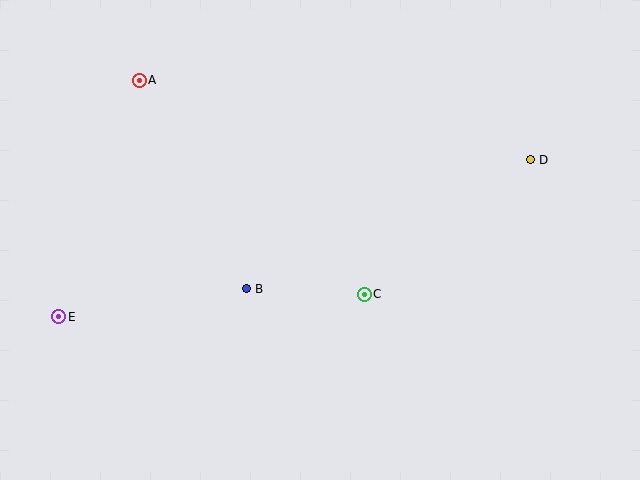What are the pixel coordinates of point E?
Point E is at (59, 317).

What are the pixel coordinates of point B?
Point B is at (246, 289).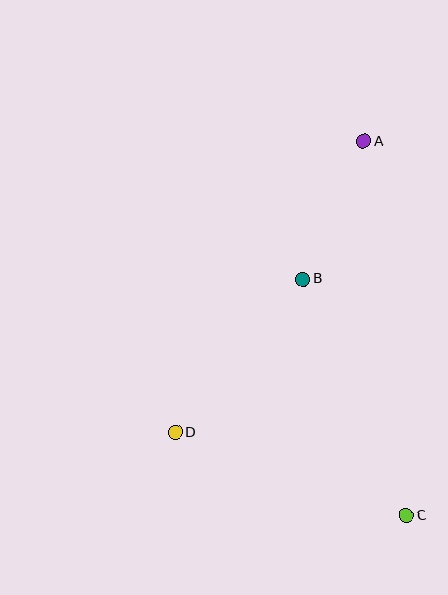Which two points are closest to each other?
Points A and B are closest to each other.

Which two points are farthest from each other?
Points A and C are farthest from each other.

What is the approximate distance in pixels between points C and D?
The distance between C and D is approximately 246 pixels.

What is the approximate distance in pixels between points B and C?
The distance between B and C is approximately 258 pixels.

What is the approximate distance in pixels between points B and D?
The distance between B and D is approximately 199 pixels.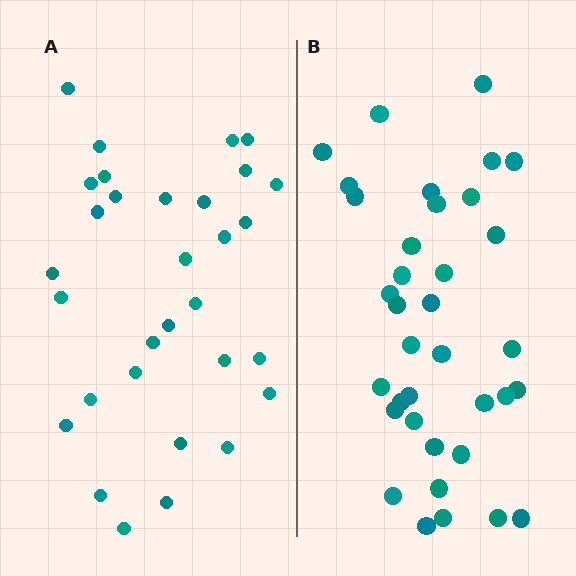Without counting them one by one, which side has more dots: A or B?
Region B (the right region) has more dots.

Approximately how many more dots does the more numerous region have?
Region B has about 5 more dots than region A.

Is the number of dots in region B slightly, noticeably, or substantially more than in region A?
Region B has only slightly more — the two regions are fairly close. The ratio is roughly 1.2 to 1.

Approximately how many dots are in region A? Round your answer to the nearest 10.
About 30 dots. (The exact count is 31, which rounds to 30.)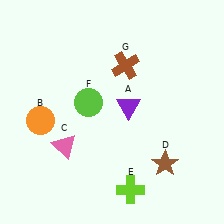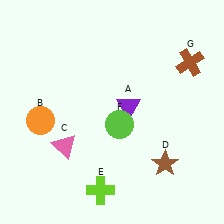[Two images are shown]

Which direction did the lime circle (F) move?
The lime circle (F) moved right.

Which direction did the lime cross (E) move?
The lime cross (E) moved left.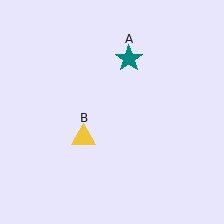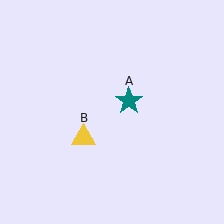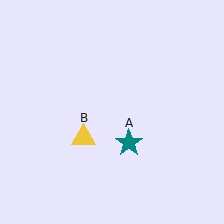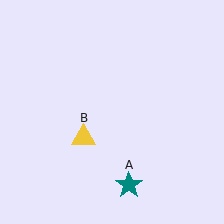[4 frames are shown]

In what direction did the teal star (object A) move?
The teal star (object A) moved down.